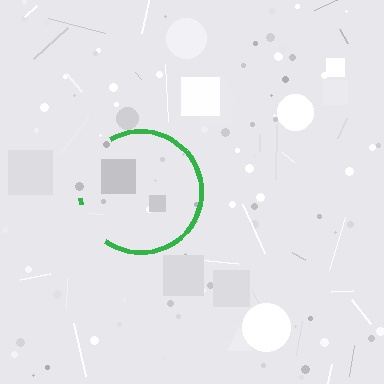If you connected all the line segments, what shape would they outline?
They would outline a circle.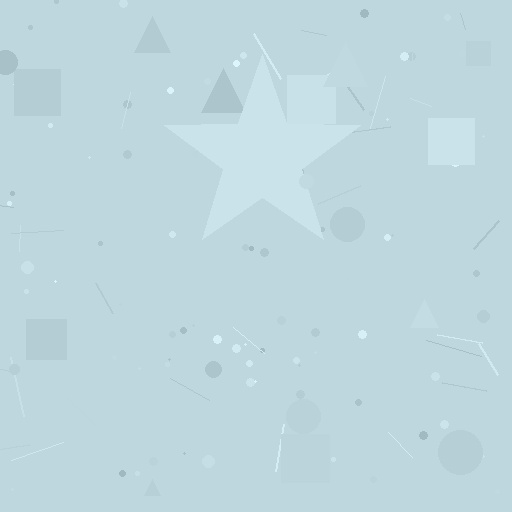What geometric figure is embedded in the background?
A star is embedded in the background.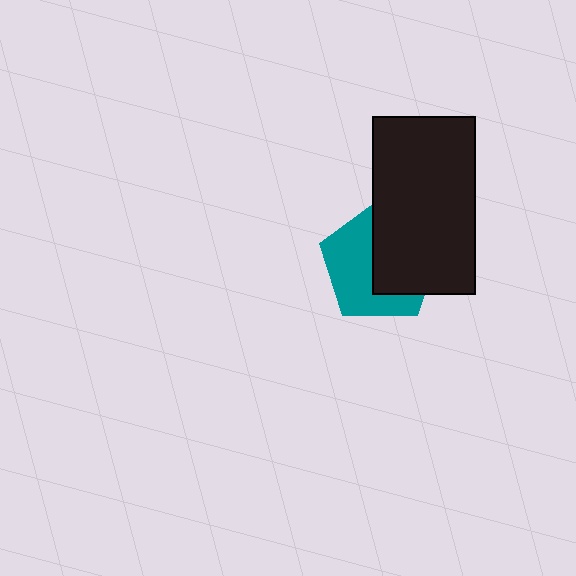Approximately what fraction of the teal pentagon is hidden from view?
Roughly 50% of the teal pentagon is hidden behind the black rectangle.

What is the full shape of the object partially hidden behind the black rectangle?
The partially hidden object is a teal pentagon.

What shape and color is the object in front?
The object in front is a black rectangle.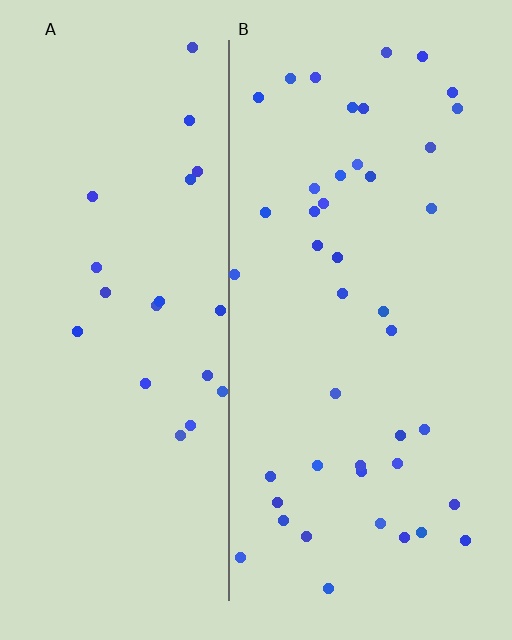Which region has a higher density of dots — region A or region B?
B (the right).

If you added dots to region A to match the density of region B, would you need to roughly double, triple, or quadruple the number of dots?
Approximately double.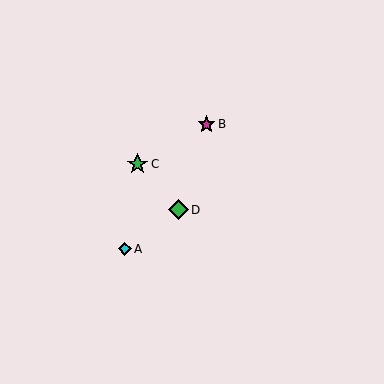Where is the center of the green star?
The center of the green star is at (138, 164).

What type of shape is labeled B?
Shape B is a magenta star.